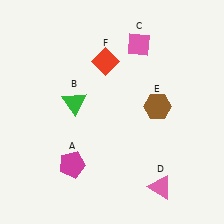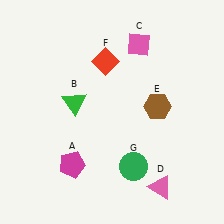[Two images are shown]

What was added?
A green circle (G) was added in Image 2.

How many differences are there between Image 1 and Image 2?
There is 1 difference between the two images.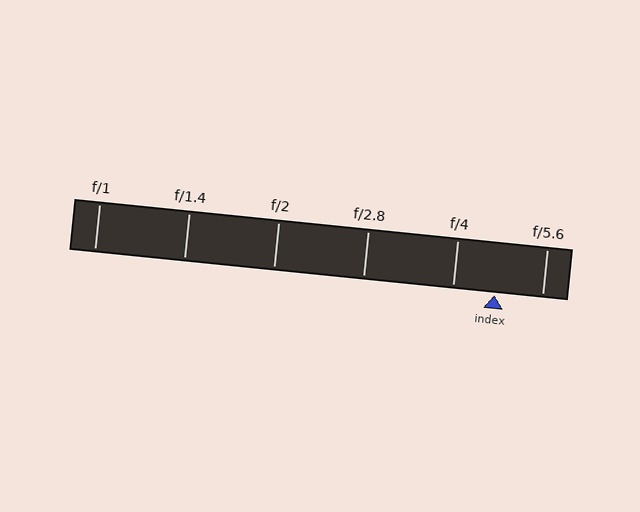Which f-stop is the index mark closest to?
The index mark is closest to f/4.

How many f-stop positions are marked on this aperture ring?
There are 6 f-stop positions marked.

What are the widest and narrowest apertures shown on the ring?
The widest aperture shown is f/1 and the narrowest is f/5.6.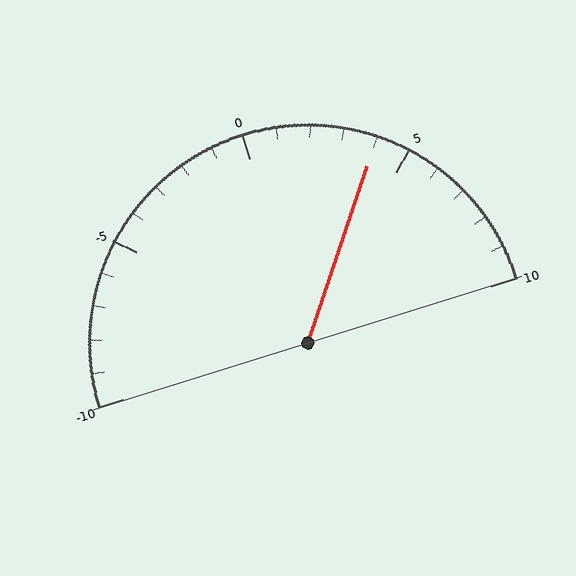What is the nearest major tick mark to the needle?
The nearest major tick mark is 5.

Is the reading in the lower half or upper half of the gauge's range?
The reading is in the upper half of the range (-10 to 10).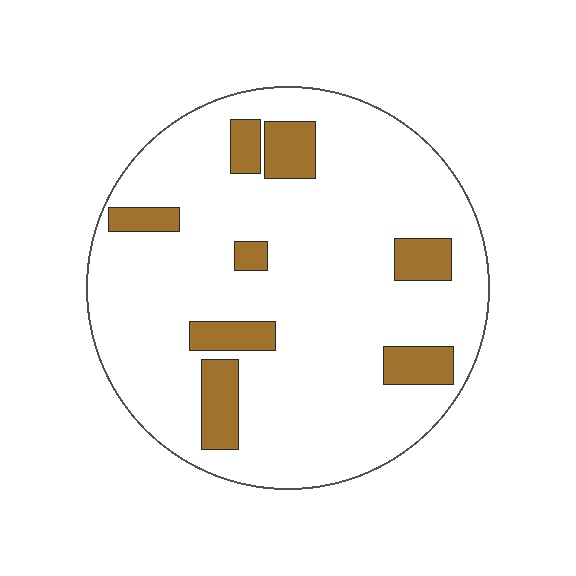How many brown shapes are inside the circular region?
8.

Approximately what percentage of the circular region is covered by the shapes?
Approximately 15%.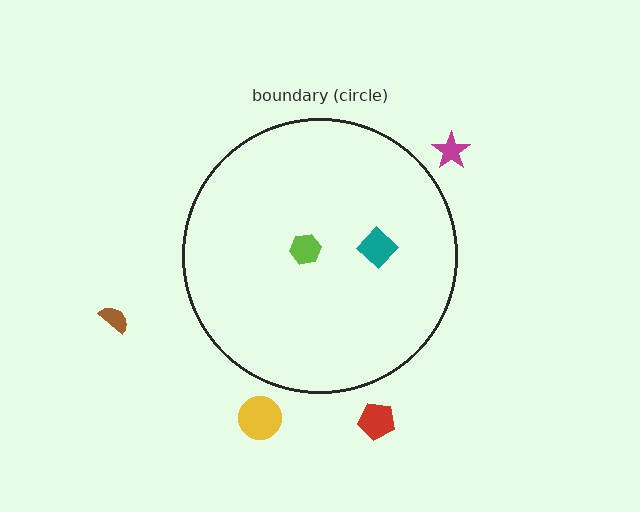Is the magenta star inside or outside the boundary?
Outside.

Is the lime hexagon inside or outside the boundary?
Inside.